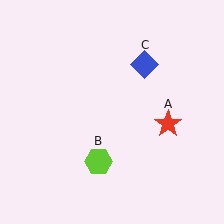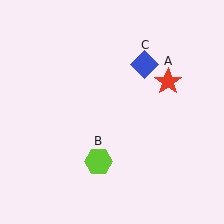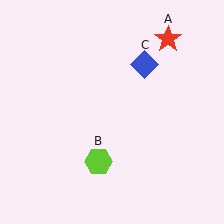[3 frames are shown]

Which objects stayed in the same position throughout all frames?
Lime hexagon (object B) and blue diamond (object C) remained stationary.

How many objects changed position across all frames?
1 object changed position: red star (object A).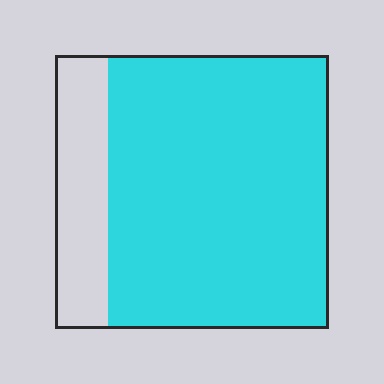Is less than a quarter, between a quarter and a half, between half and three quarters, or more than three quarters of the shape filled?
More than three quarters.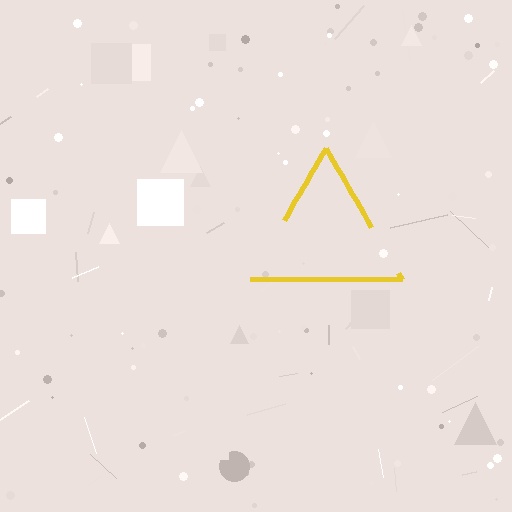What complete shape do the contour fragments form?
The contour fragments form a triangle.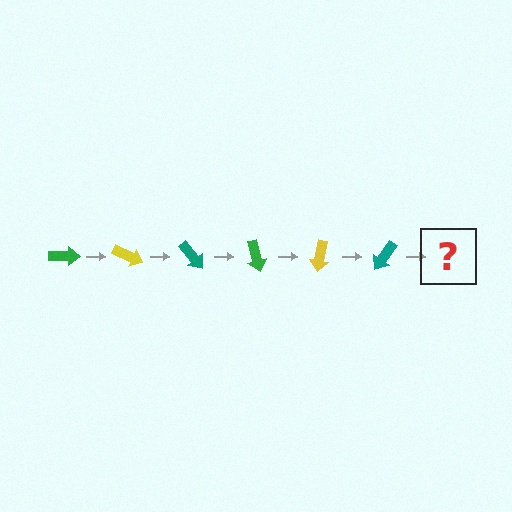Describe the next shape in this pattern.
It should be a green arrow, rotated 150 degrees from the start.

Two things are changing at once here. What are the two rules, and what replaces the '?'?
The two rules are that it rotates 25 degrees each step and the color cycles through green, yellow, and teal. The '?' should be a green arrow, rotated 150 degrees from the start.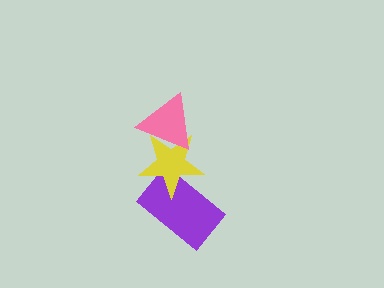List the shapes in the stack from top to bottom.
From top to bottom: the pink triangle, the yellow star, the purple rectangle.